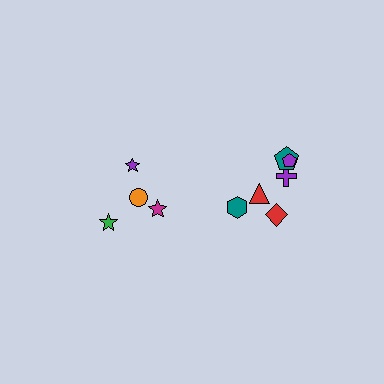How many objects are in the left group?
There are 4 objects.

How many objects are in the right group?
There are 6 objects.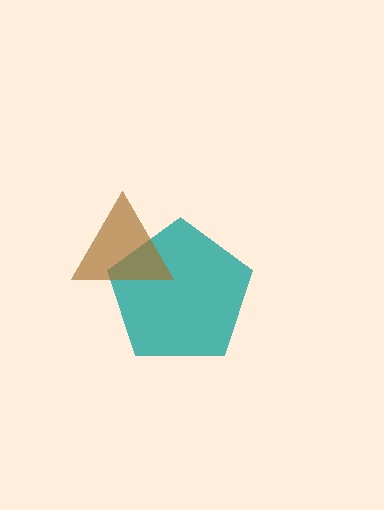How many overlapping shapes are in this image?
There are 2 overlapping shapes in the image.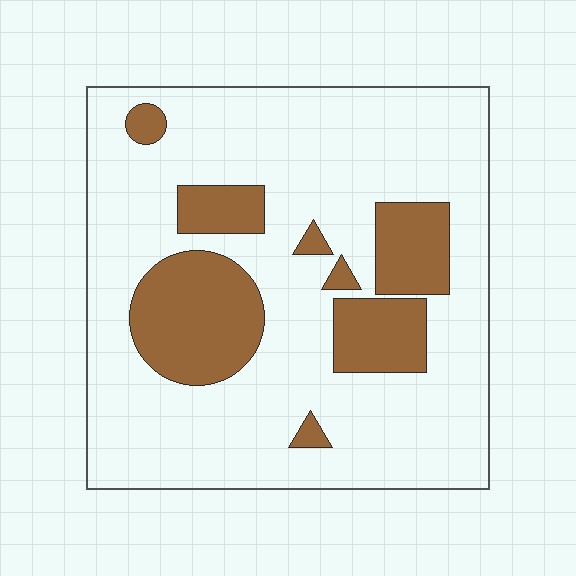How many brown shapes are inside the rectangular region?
8.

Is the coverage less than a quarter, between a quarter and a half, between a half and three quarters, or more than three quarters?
Less than a quarter.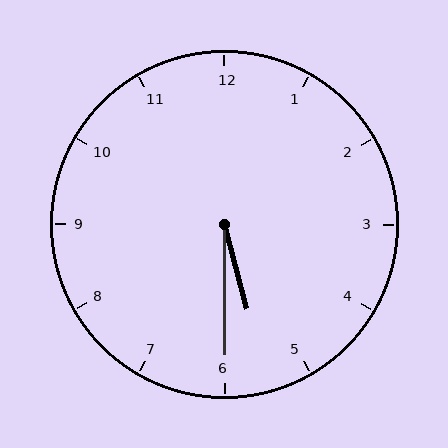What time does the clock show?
5:30.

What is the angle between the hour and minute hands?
Approximately 15 degrees.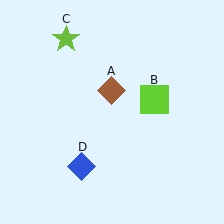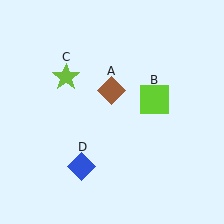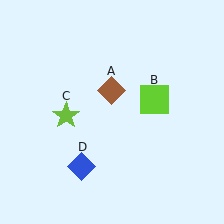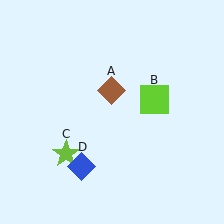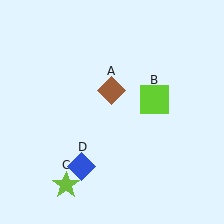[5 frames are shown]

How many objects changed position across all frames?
1 object changed position: lime star (object C).